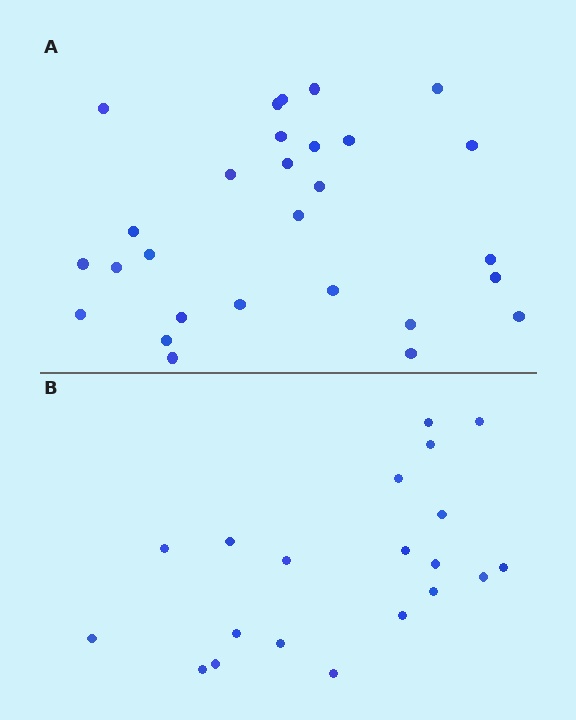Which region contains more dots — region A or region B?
Region A (the top region) has more dots.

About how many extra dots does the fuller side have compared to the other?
Region A has roughly 8 or so more dots than region B.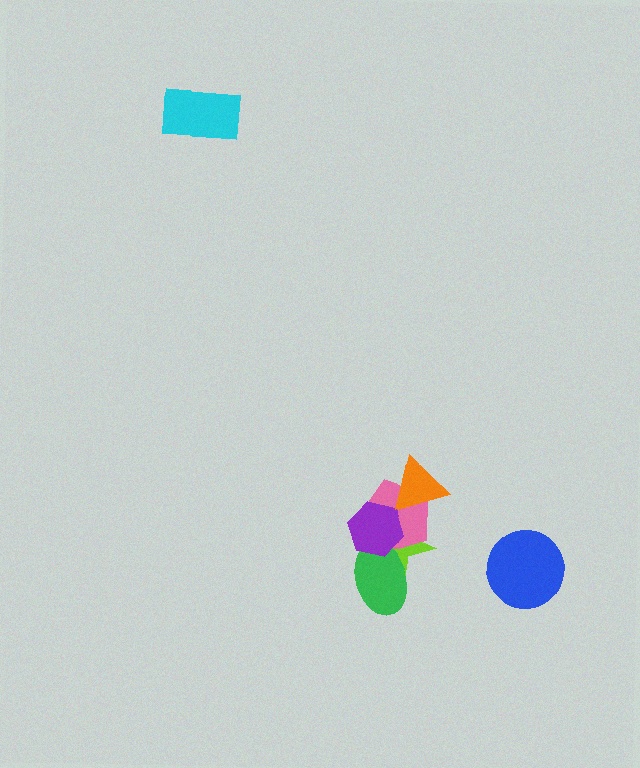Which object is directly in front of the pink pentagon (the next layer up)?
The green ellipse is directly in front of the pink pentagon.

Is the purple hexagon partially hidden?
No, no other shape covers it.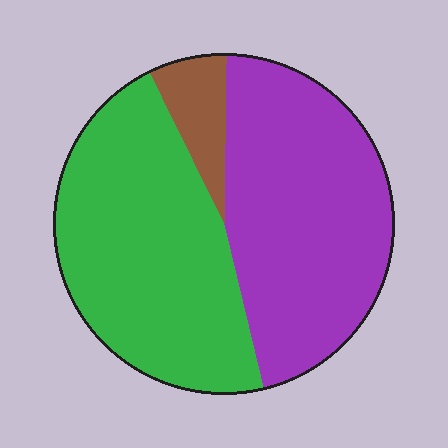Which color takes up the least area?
Brown, at roughly 10%.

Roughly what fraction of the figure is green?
Green covers 47% of the figure.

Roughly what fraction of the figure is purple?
Purple covers 46% of the figure.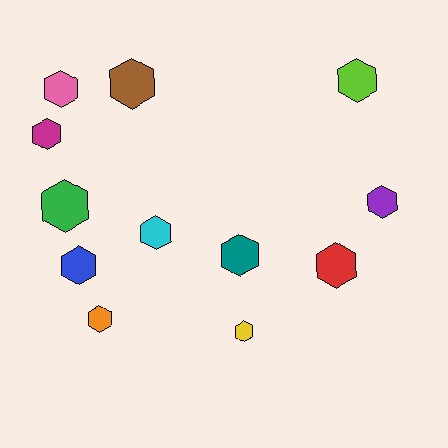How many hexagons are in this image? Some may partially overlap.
There are 12 hexagons.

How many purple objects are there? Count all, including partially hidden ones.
There is 1 purple object.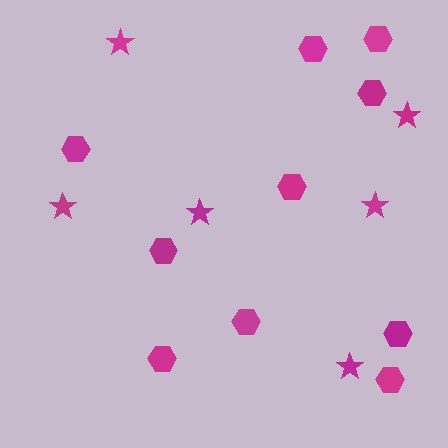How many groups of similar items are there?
There are 2 groups: one group of hexagons (10) and one group of stars (6).